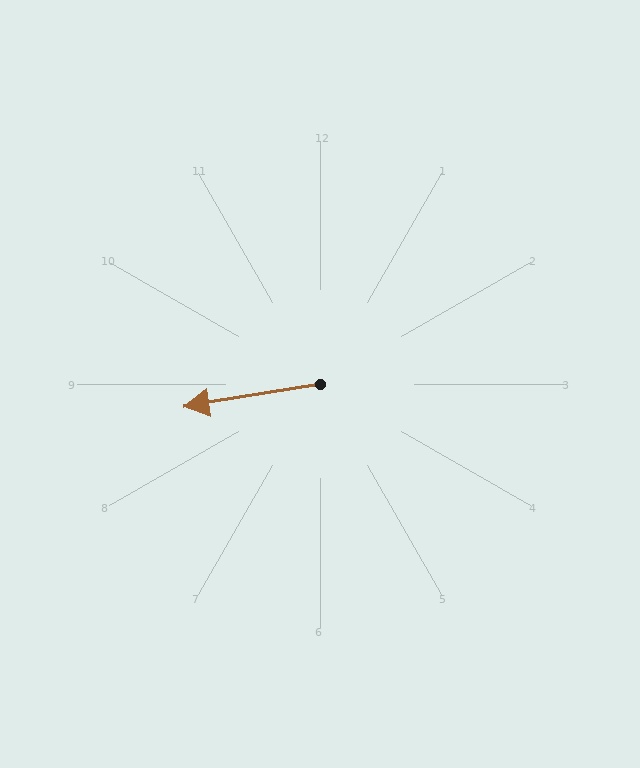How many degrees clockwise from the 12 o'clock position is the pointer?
Approximately 261 degrees.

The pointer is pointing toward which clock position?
Roughly 9 o'clock.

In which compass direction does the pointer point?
West.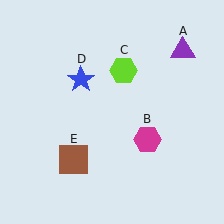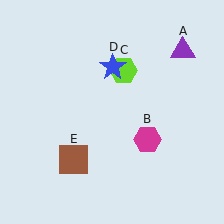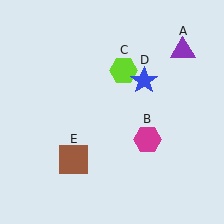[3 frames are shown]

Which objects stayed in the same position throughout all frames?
Purple triangle (object A) and magenta hexagon (object B) and lime hexagon (object C) and brown square (object E) remained stationary.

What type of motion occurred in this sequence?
The blue star (object D) rotated clockwise around the center of the scene.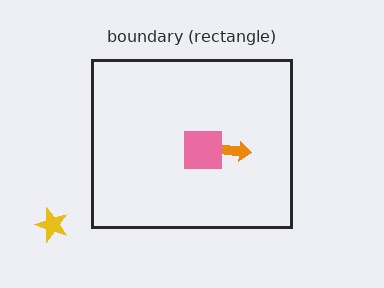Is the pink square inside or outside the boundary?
Inside.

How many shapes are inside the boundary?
2 inside, 1 outside.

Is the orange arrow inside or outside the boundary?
Inside.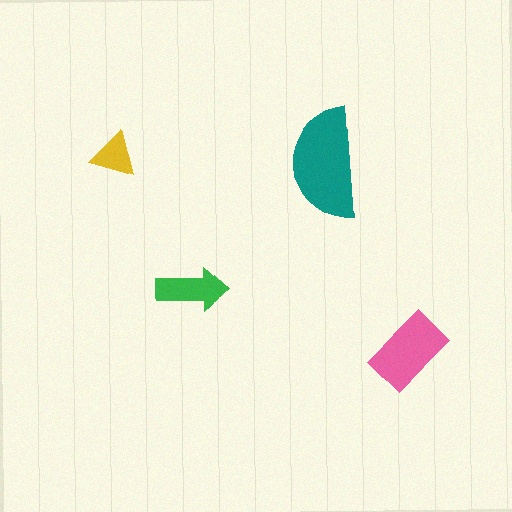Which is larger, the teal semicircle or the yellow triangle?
The teal semicircle.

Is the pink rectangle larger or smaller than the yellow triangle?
Larger.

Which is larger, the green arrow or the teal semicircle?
The teal semicircle.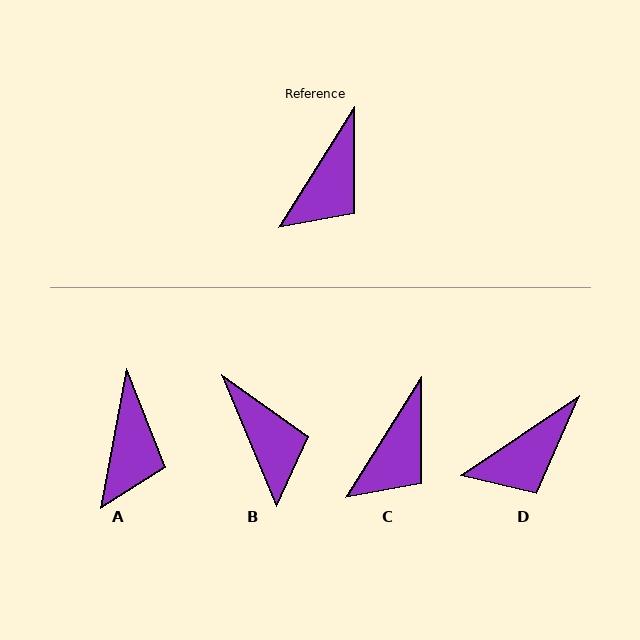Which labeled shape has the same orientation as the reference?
C.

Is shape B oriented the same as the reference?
No, it is off by about 55 degrees.